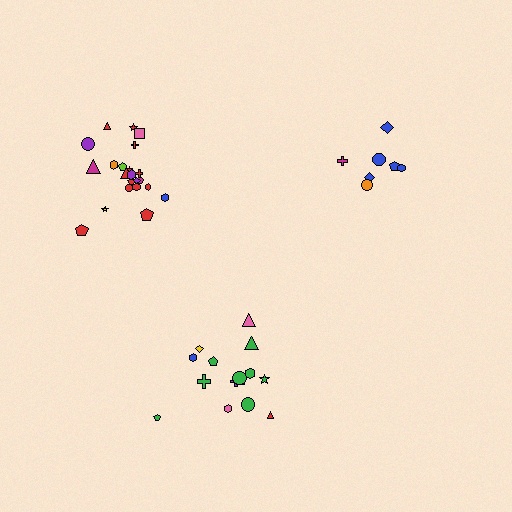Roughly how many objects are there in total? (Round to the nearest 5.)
Roughly 45 objects in total.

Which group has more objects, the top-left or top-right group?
The top-left group.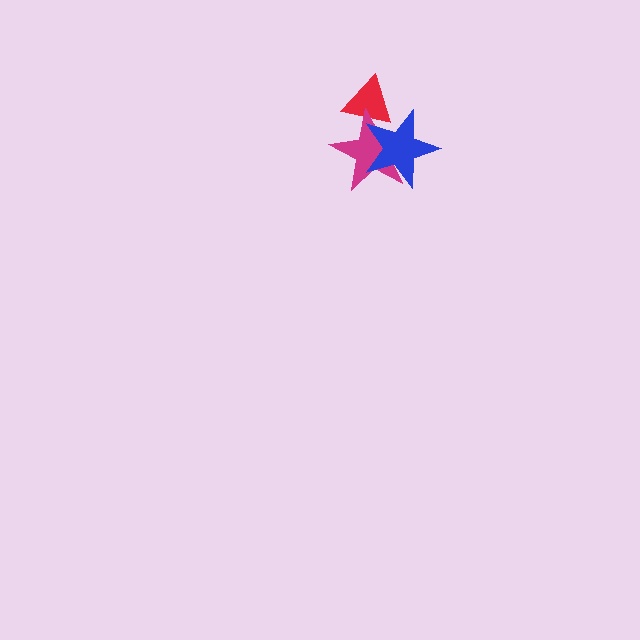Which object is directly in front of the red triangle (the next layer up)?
The magenta star is directly in front of the red triangle.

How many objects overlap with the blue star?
2 objects overlap with the blue star.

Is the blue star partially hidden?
No, no other shape covers it.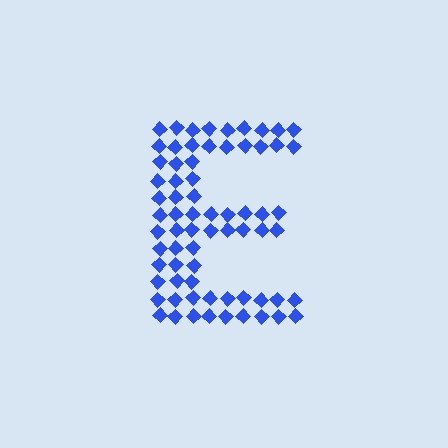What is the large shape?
The large shape is the letter E.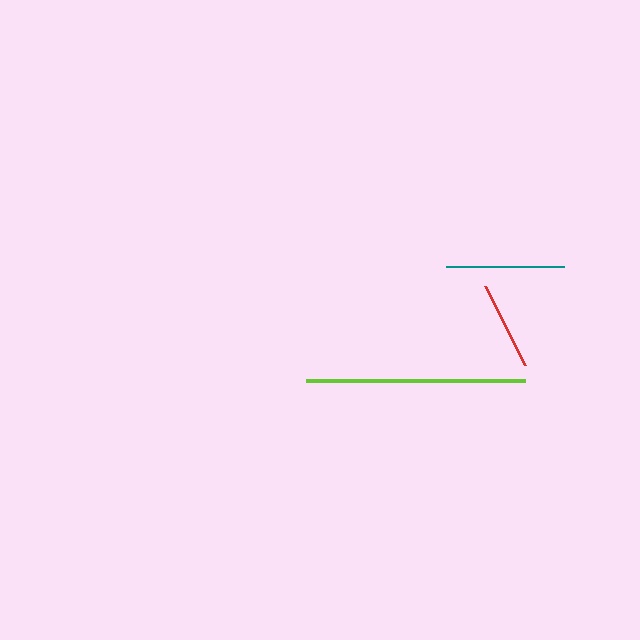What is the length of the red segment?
The red segment is approximately 88 pixels long.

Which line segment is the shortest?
The red line is the shortest at approximately 88 pixels.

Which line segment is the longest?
The lime line is the longest at approximately 218 pixels.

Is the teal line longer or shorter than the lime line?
The lime line is longer than the teal line.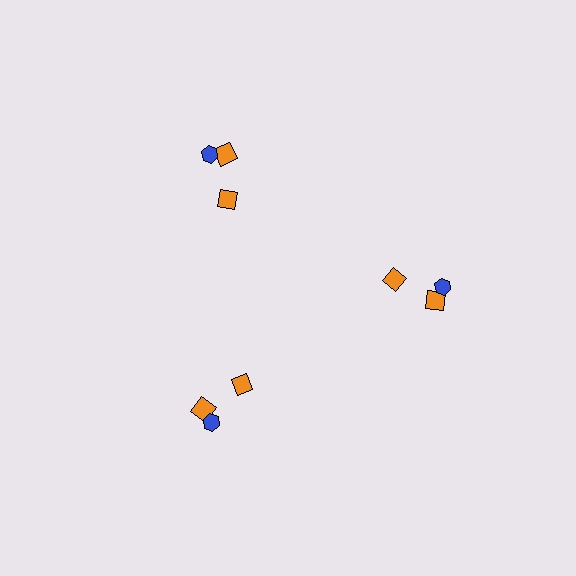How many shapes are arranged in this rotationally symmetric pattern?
There are 9 shapes, arranged in 3 groups of 3.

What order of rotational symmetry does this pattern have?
This pattern has 3-fold rotational symmetry.